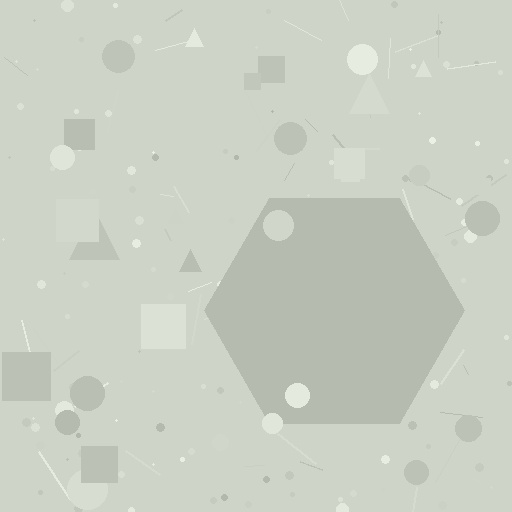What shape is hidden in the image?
A hexagon is hidden in the image.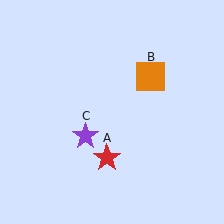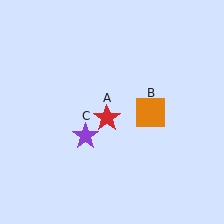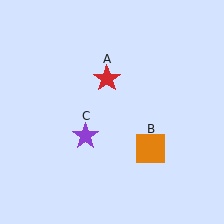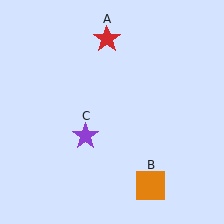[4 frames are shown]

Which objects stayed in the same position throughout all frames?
Purple star (object C) remained stationary.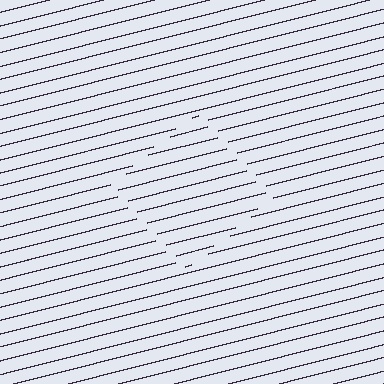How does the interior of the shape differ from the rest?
The interior of the shape contains the same grating, shifted by half a period — the contour is defined by the phase discontinuity where line-ends from the inner and outer gratings abut.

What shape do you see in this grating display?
An illusory square. The interior of the shape contains the same grating, shifted by half a period — the contour is defined by the phase discontinuity where line-ends from the inner and outer gratings abut.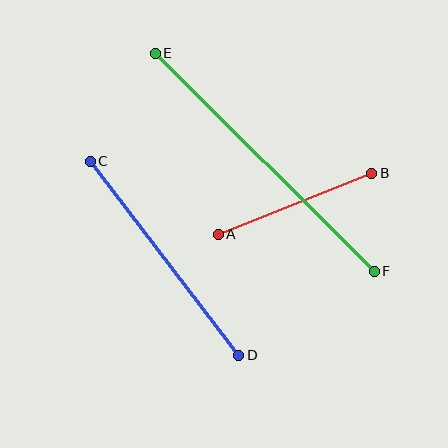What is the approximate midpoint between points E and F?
The midpoint is at approximately (265, 162) pixels.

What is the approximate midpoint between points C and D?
The midpoint is at approximately (165, 258) pixels.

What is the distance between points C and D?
The distance is approximately 244 pixels.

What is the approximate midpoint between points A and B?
The midpoint is at approximately (295, 204) pixels.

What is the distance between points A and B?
The distance is approximately 165 pixels.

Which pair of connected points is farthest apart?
Points E and F are farthest apart.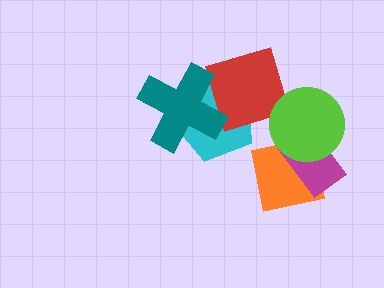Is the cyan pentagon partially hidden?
Yes, it is partially covered by another shape.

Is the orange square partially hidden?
Yes, it is partially covered by another shape.